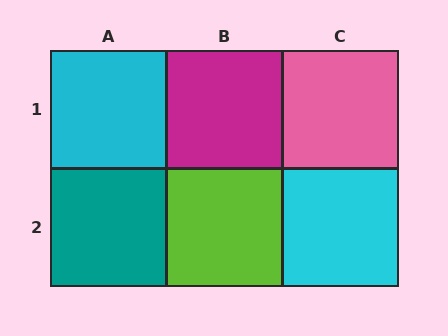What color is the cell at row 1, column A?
Cyan.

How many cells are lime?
1 cell is lime.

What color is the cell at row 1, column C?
Pink.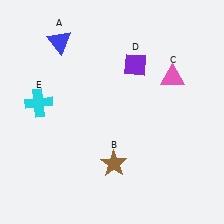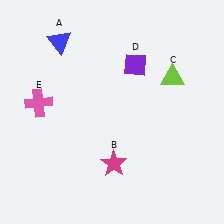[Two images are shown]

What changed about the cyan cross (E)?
In Image 1, E is cyan. In Image 2, it changed to pink.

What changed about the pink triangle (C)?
In Image 1, C is pink. In Image 2, it changed to lime.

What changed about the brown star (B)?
In Image 1, B is brown. In Image 2, it changed to magenta.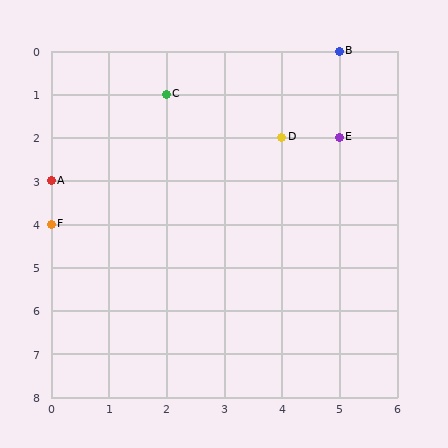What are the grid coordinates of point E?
Point E is at grid coordinates (5, 2).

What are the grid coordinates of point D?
Point D is at grid coordinates (4, 2).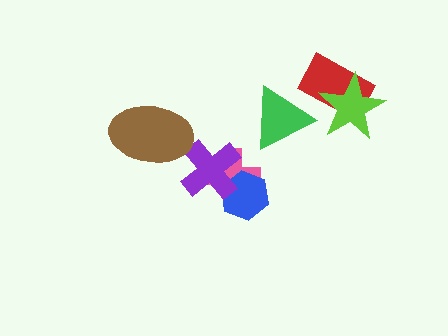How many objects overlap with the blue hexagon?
2 objects overlap with the blue hexagon.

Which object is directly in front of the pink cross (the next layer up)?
The blue hexagon is directly in front of the pink cross.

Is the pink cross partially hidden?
Yes, it is partially covered by another shape.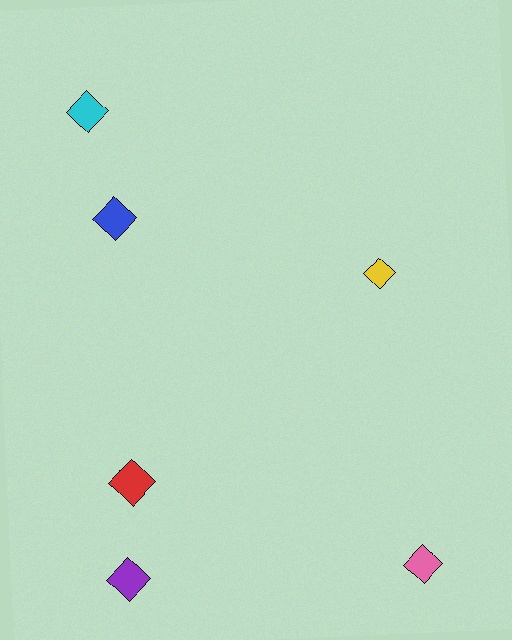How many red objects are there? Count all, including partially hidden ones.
There is 1 red object.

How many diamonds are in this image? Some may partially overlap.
There are 6 diamonds.